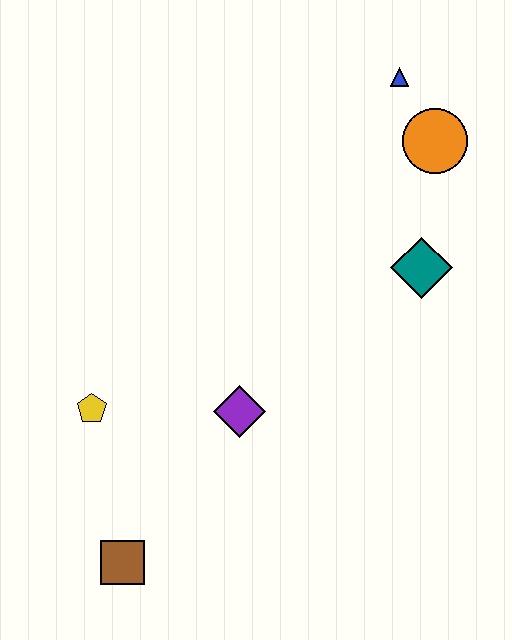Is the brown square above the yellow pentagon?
No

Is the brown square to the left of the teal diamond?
Yes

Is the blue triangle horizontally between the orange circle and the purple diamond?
Yes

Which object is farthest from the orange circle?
The brown square is farthest from the orange circle.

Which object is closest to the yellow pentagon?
The purple diamond is closest to the yellow pentagon.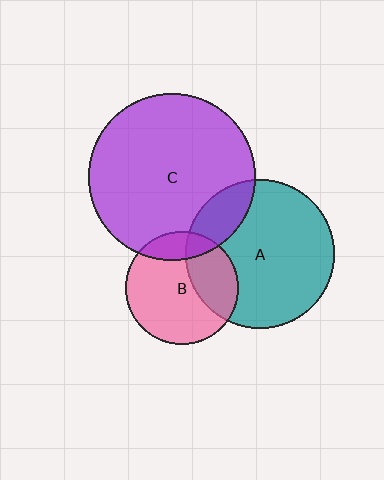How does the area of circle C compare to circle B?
Approximately 2.2 times.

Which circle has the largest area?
Circle C (purple).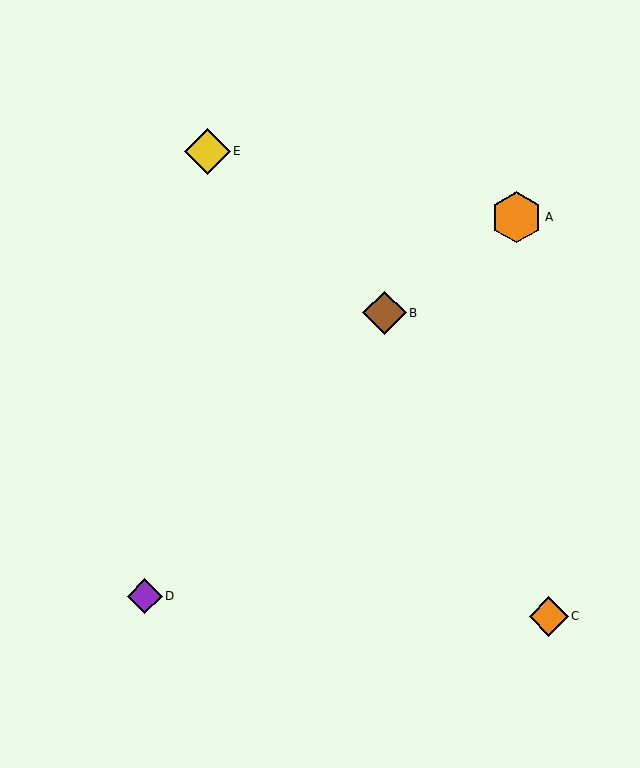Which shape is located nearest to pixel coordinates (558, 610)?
The orange diamond (labeled C) at (549, 616) is nearest to that location.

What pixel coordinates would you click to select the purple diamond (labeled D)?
Click at (145, 596) to select the purple diamond D.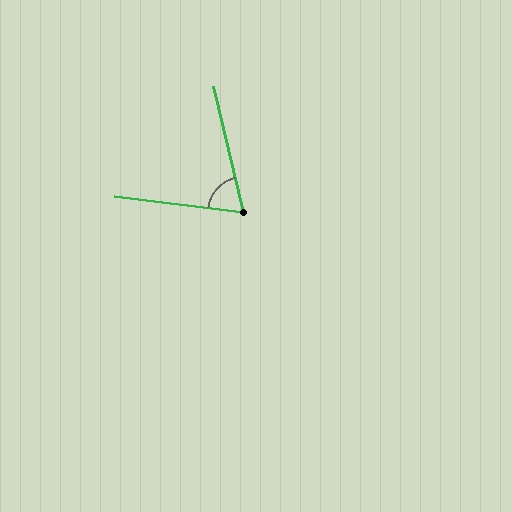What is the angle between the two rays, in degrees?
Approximately 70 degrees.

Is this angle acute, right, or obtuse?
It is acute.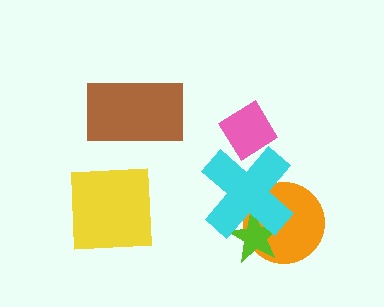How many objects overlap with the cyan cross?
3 objects overlap with the cyan cross.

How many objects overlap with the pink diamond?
1 object overlaps with the pink diamond.